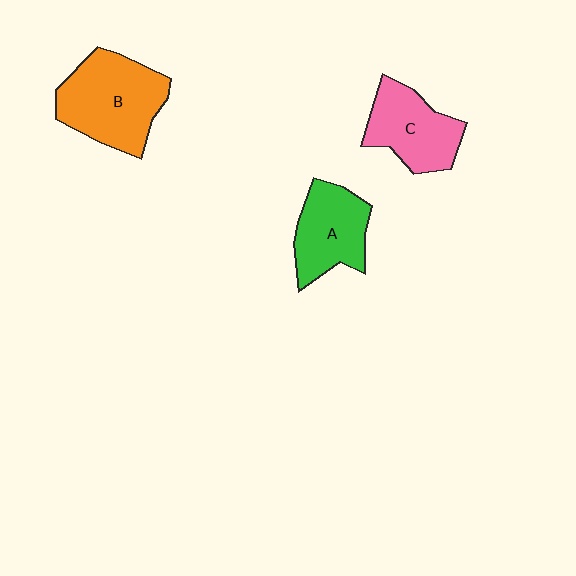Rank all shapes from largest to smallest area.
From largest to smallest: B (orange), C (pink), A (green).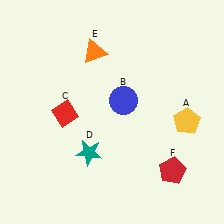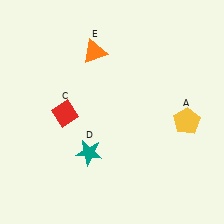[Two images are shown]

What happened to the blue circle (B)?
The blue circle (B) was removed in Image 2. It was in the top-right area of Image 1.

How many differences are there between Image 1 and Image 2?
There are 2 differences between the two images.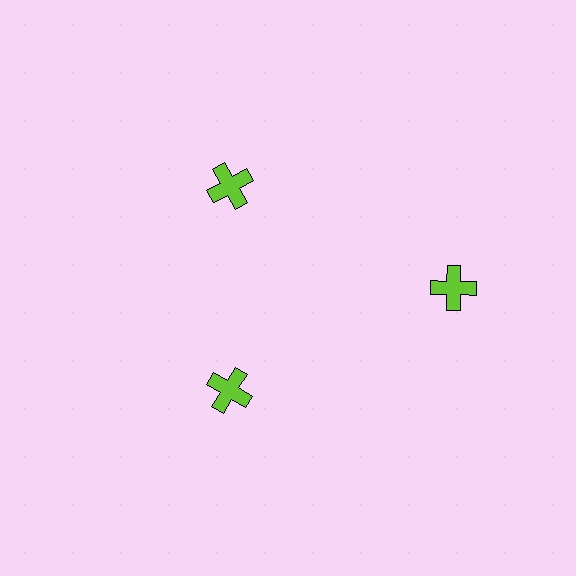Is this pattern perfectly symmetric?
No. The 3 lime crosses are arranged in a ring, but one element near the 3 o'clock position is pushed outward from the center, breaking the 3-fold rotational symmetry.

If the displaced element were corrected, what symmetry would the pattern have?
It would have 3-fold rotational symmetry — the pattern would map onto itself every 120 degrees.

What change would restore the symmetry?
The symmetry would be restored by moving it inward, back onto the ring so that all 3 crosses sit at equal angles and equal distance from the center.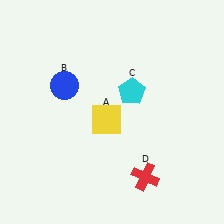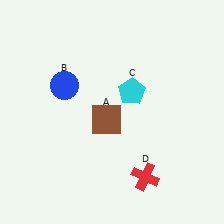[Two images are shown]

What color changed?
The square (A) changed from yellow in Image 1 to brown in Image 2.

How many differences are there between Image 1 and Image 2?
There is 1 difference between the two images.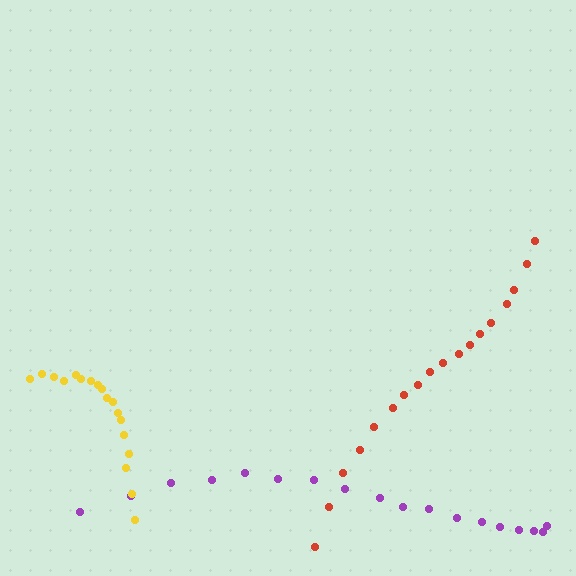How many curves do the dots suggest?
There are 3 distinct paths.